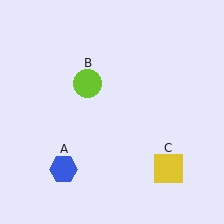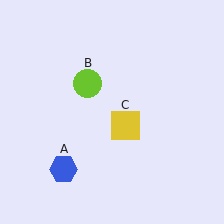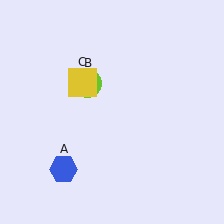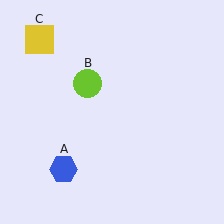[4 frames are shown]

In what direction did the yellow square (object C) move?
The yellow square (object C) moved up and to the left.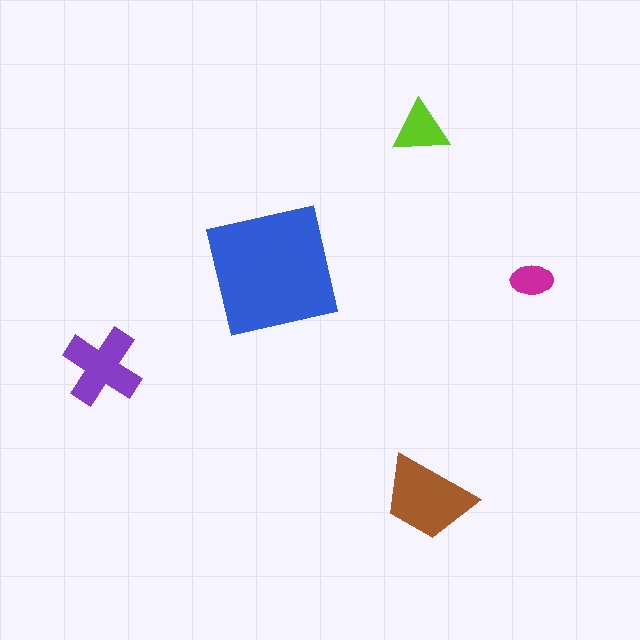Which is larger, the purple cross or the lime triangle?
The purple cross.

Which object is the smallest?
The magenta ellipse.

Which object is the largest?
The blue square.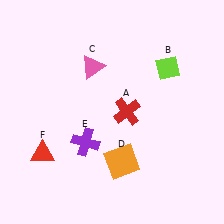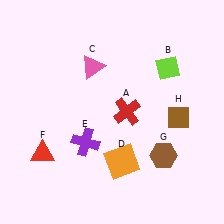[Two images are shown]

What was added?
A brown hexagon (G), a brown diamond (H) were added in Image 2.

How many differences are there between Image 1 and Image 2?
There are 2 differences between the two images.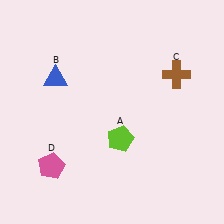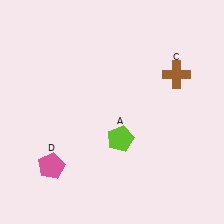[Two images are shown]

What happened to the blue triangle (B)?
The blue triangle (B) was removed in Image 2. It was in the top-left area of Image 1.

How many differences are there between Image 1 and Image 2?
There is 1 difference between the two images.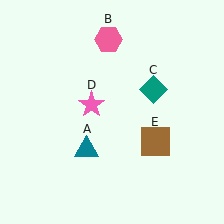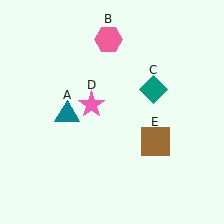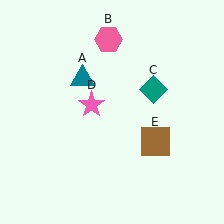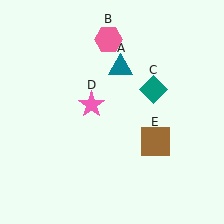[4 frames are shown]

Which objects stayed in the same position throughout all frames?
Pink hexagon (object B) and teal diamond (object C) and pink star (object D) and brown square (object E) remained stationary.